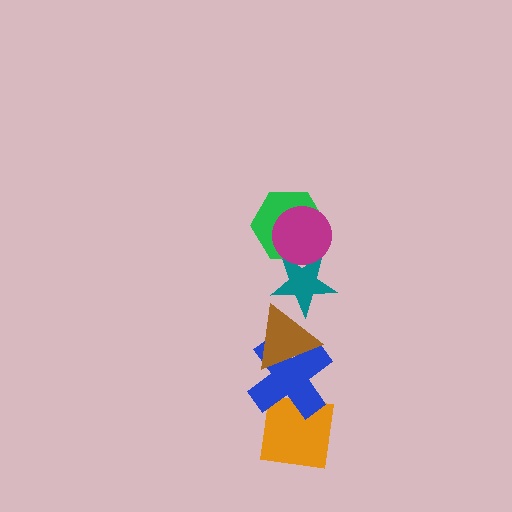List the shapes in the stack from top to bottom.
From top to bottom: the magenta circle, the green hexagon, the teal star, the brown triangle, the blue cross, the orange square.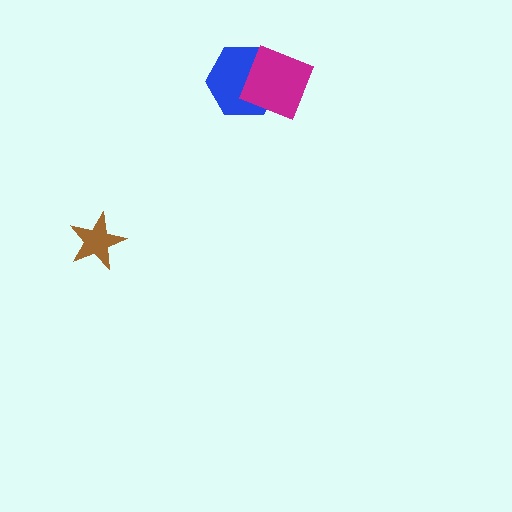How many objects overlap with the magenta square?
1 object overlaps with the magenta square.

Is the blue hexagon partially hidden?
Yes, it is partially covered by another shape.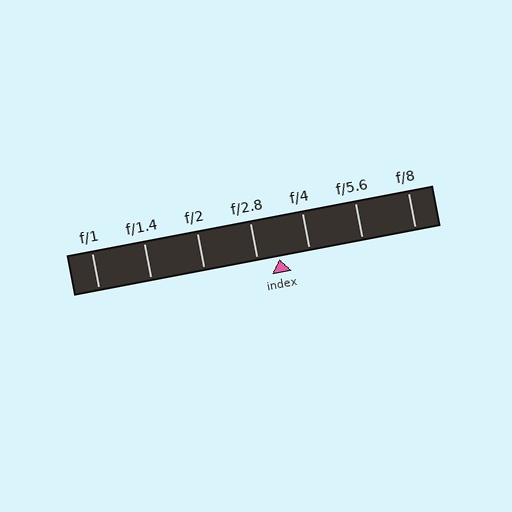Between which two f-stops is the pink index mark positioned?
The index mark is between f/2.8 and f/4.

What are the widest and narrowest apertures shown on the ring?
The widest aperture shown is f/1 and the narrowest is f/8.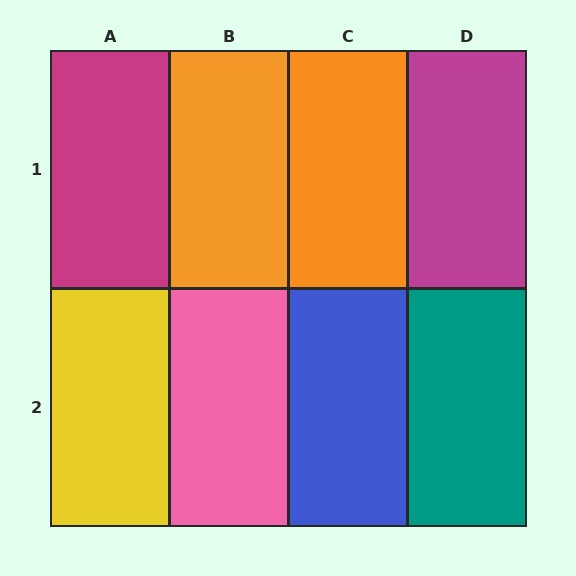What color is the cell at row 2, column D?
Teal.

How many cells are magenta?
2 cells are magenta.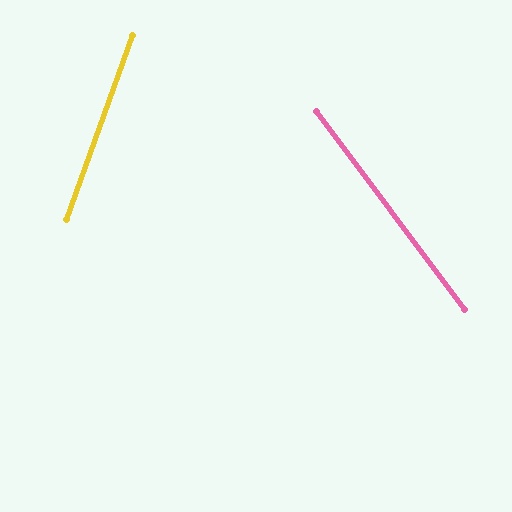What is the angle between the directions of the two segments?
Approximately 57 degrees.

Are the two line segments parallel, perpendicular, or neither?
Neither parallel nor perpendicular — they differ by about 57°.